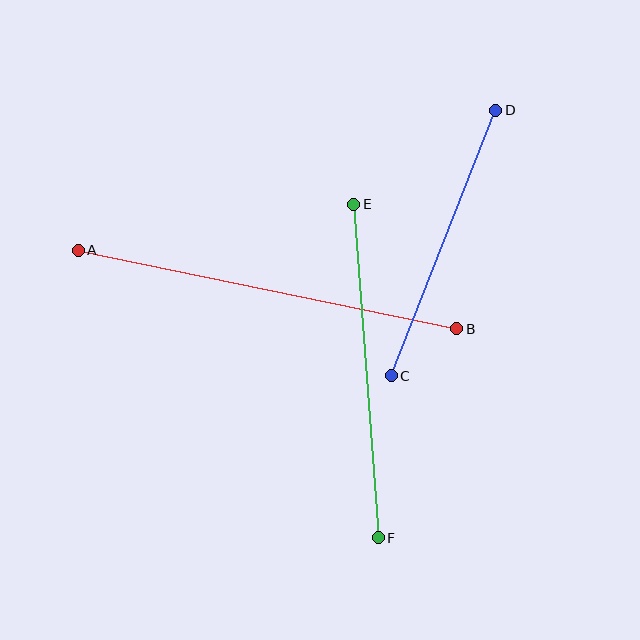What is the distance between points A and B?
The distance is approximately 387 pixels.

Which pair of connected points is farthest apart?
Points A and B are farthest apart.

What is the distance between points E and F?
The distance is approximately 334 pixels.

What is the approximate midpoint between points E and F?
The midpoint is at approximately (366, 371) pixels.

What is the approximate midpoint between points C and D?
The midpoint is at approximately (444, 243) pixels.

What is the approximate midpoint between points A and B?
The midpoint is at approximately (268, 290) pixels.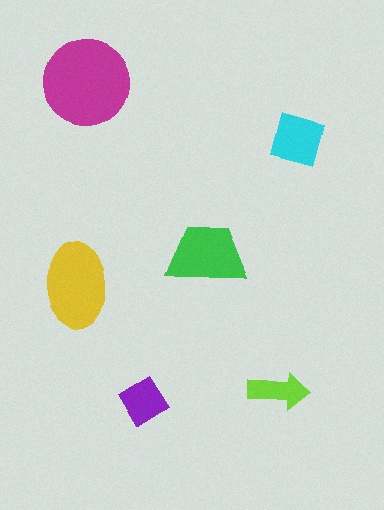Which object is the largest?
The magenta circle.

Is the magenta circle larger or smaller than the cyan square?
Larger.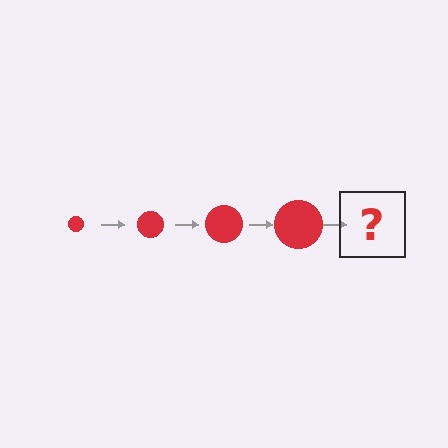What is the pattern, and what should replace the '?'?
The pattern is that the circle gets progressively larger each step. The '?' should be a red circle, larger than the previous one.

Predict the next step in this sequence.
The next step is a red circle, larger than the previous one.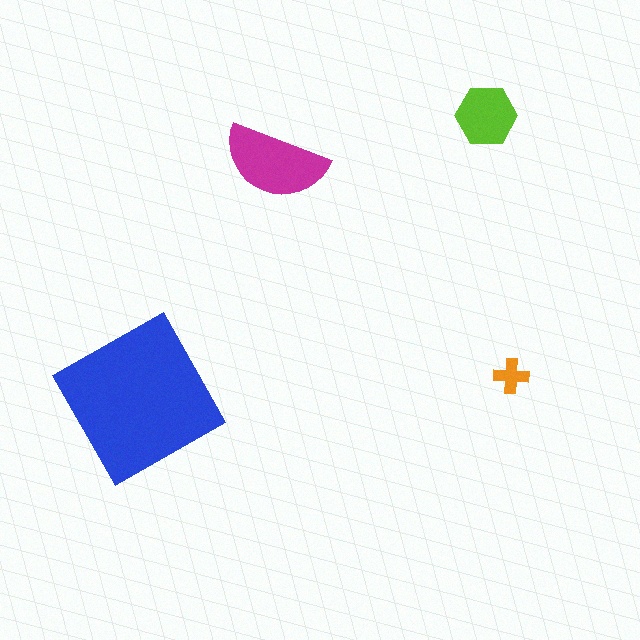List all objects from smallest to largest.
The orange cross, the lime hexagon, the magenta semicircle, the blue square.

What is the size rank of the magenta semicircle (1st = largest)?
2nd.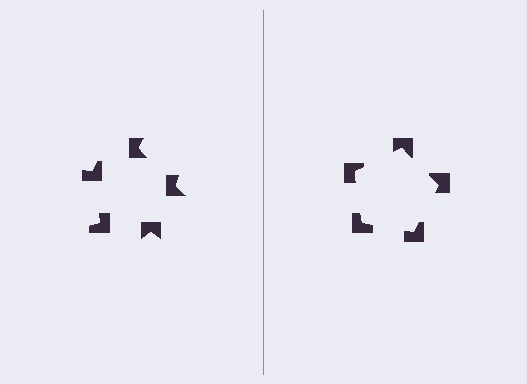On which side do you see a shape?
An illusory pentagon appears on the right side. On the left side the wedge cuts are rotated, so no coherent shape forms.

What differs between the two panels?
The notched squares are positioned identically on both sides; only the wedge orientations differ. On the right they align to a pentagon; on the left they are misaligned.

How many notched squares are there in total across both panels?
10 — 5 on each side.